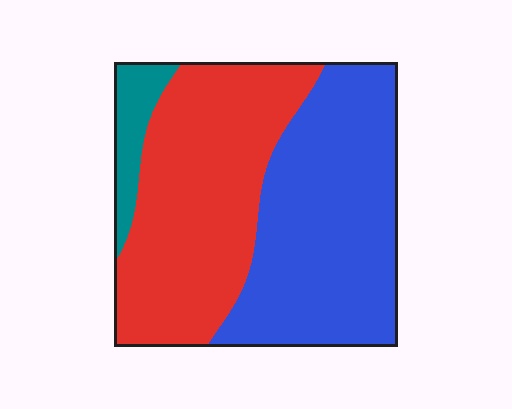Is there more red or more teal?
Red.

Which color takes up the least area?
Teal, at roughly 5%.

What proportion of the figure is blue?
Blue takes up about one half (1/2) of the figure.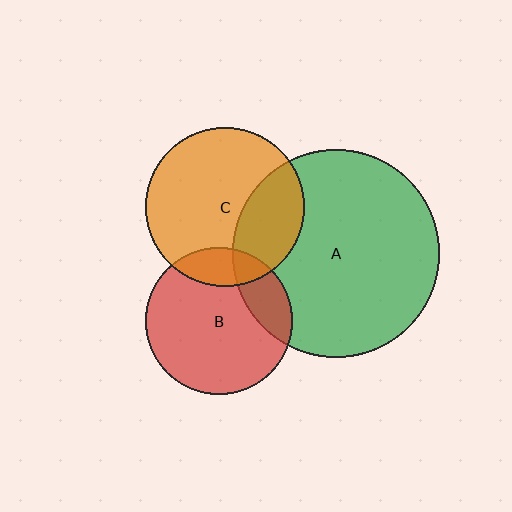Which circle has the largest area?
Circle A (green).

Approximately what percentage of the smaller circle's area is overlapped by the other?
Approximately 15%.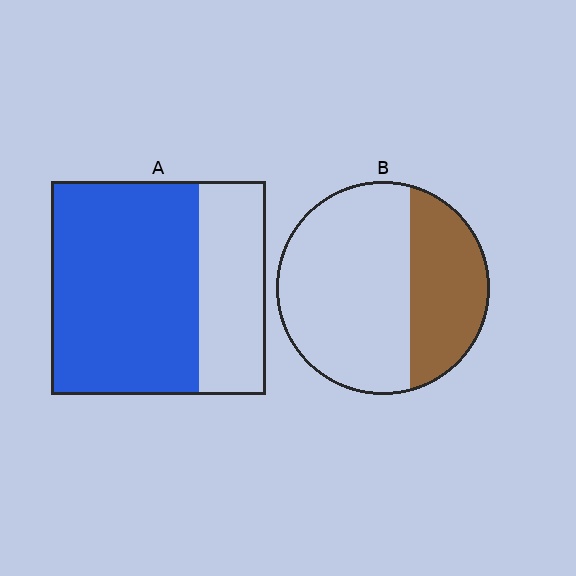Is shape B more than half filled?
No.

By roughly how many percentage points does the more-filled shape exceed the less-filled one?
By roughly 35 percentage points (A over B).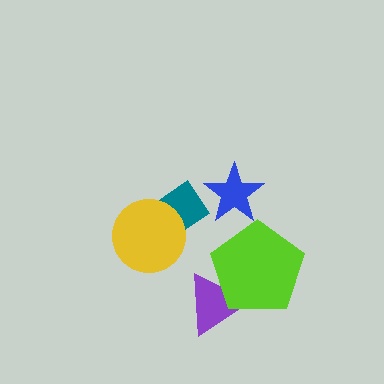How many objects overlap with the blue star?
1 object overlaps with the blue star.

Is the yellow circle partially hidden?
No, no other shape covers it.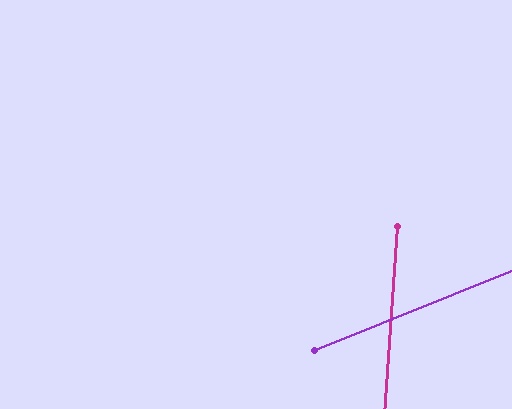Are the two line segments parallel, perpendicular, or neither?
Neither parallel nor perpendicular — they differ by about 64°.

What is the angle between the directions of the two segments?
Approximately 64 degrees.